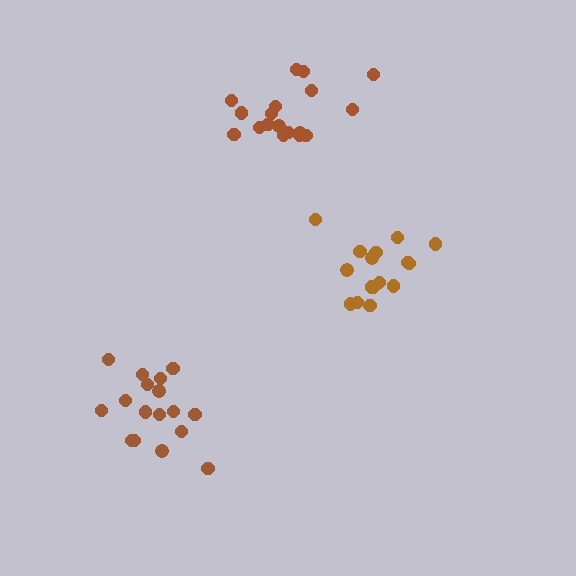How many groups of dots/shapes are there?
There are 3 groups.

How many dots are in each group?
Group 1: 16 dots, Group 2: 17 dots, Group 3: 18 dots (51 total).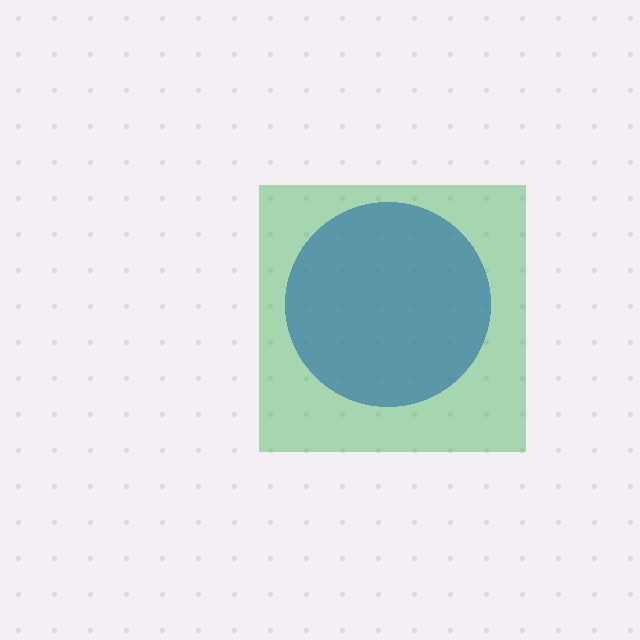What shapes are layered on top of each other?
The layered shapes are: a blue circle, a green square.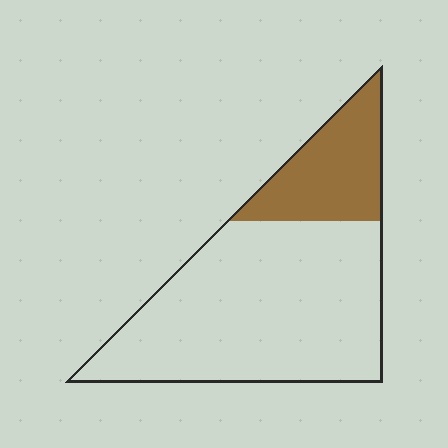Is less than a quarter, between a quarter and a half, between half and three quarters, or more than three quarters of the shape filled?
Less than a quarter.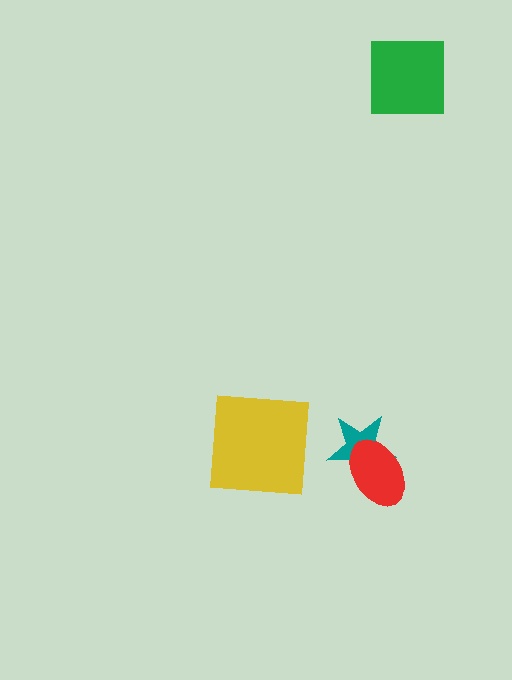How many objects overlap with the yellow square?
0 objects overlap with the yellow square.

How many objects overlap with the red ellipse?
1 object overlaps with the red ellipse.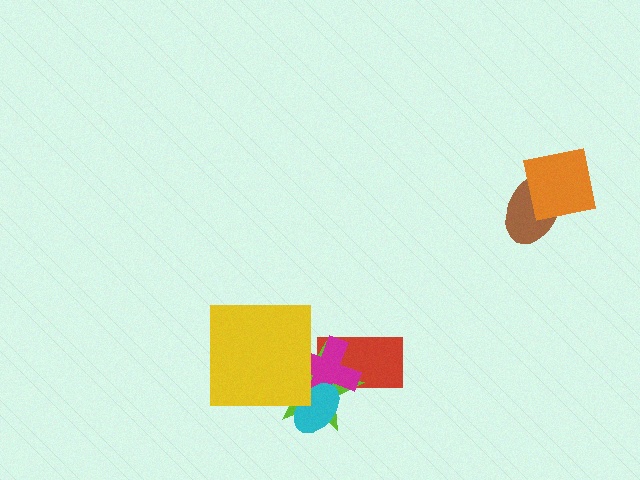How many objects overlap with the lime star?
4 objects overlap with the lime star.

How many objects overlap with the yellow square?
2 objects overlap with the yellow square.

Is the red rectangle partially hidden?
Yes, it is partially covered by another shape.